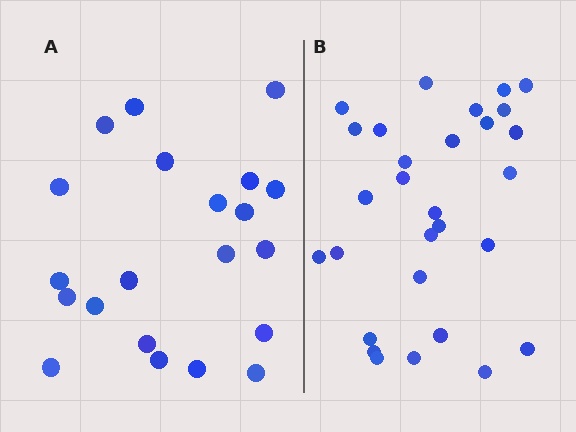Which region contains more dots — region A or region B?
Region B (the right region) has more dots.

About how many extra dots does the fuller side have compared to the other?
Region B has roughly 8 or so more dots than region A.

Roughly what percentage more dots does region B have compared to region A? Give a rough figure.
About 40% more.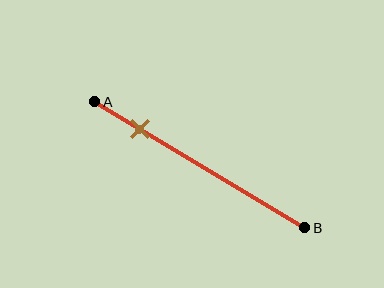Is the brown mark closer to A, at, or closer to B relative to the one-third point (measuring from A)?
The brown mark is closer to point A than the one-third point of segment AB.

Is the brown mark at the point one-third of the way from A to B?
No, the mark is at about 20% from A, not at the 33% one-third point.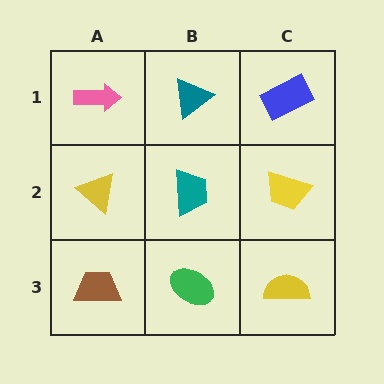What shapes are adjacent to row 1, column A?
A yellow triangle (row 2, column A), a teal triangle (row 1, column B).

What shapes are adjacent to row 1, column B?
A teal trapezoid (row 2, column B), a pink arrow (row 1, column A), a blue rectangle (row 1, column C).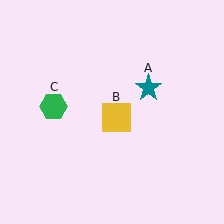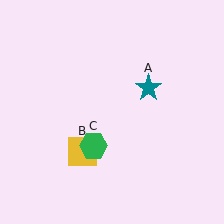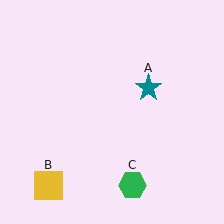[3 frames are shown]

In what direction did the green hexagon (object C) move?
The green hexagon (object C) moved down and to the right.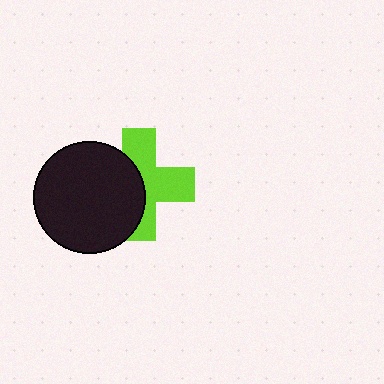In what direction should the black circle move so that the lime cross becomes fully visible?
The black circle should move left. That is the shortest direction to clear the overlap and leave the lime cross fully visible.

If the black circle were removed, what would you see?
You would see the complete lime cross.